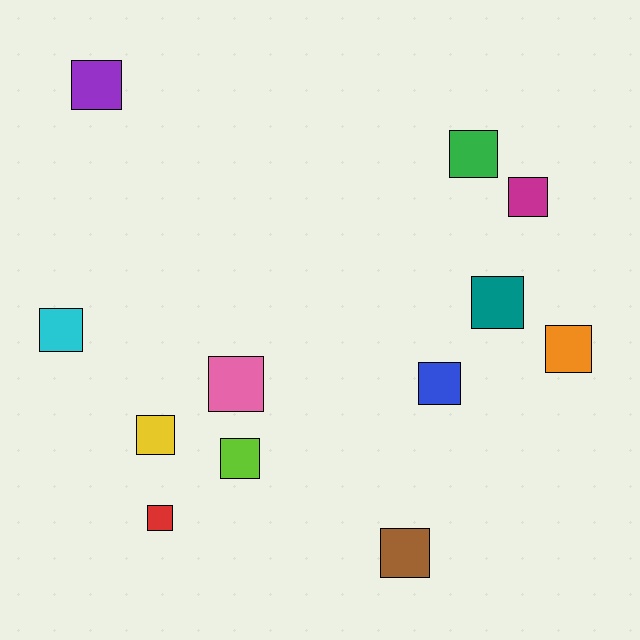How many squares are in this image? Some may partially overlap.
There are 12 squares.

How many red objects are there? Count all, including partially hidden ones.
There is 1 red object.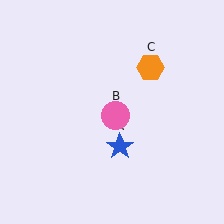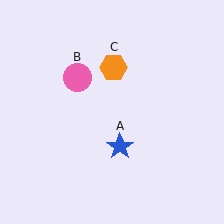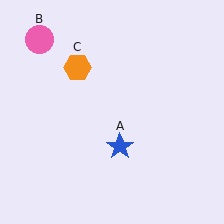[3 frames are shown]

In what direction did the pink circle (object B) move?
The pink circle (object B) moved up and to the left.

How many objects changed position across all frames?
2 objects changed position: pink circle (object B), orange hexagon (object C).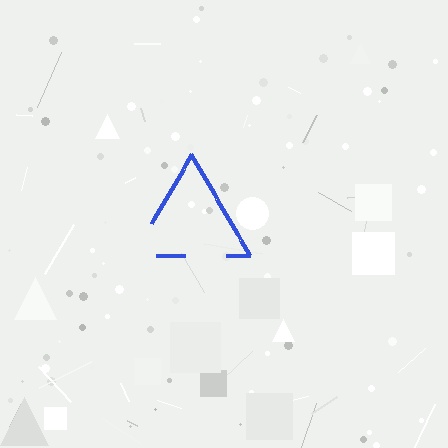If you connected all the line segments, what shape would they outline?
They would outline a triangle.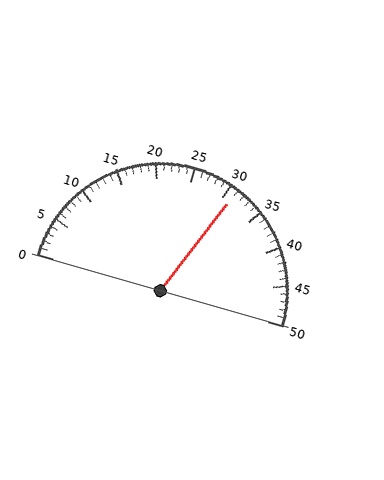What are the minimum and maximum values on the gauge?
The gauge ranges from 0 to 50.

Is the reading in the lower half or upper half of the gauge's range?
The reading is in the upper half of the range (0 to 50).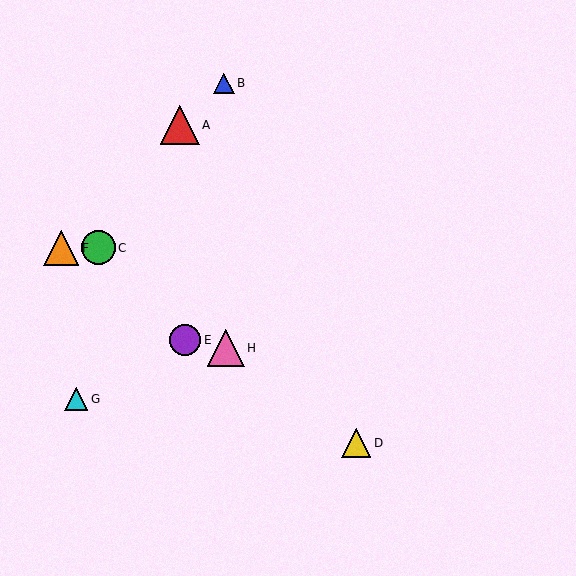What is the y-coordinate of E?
Object E is at y≈340.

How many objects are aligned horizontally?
2 objects (C, F) are aligned horizontally.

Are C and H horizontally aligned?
No, C is at y≈248 and H is at y≈348.